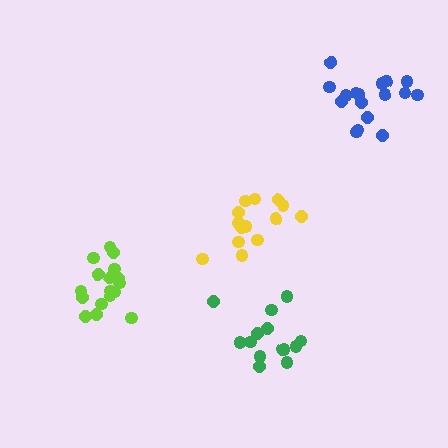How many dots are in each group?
Group 1: 17 dots, Group 2: 14 dots, Group 3: 17 dots, Group 4: 14 dots (62 total).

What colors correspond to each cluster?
The clusters are colored: lime, yellow, blue, green.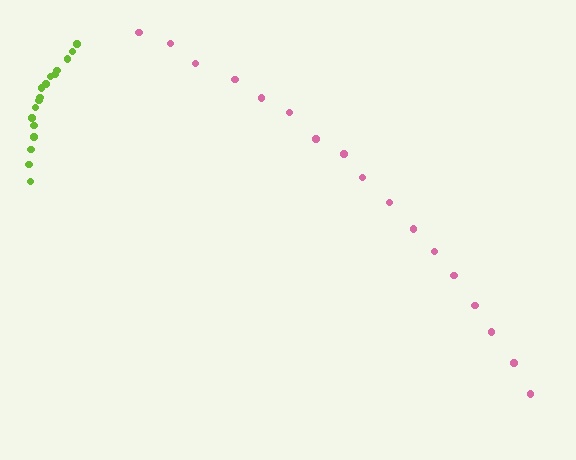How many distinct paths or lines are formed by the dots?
There are 2 distinct paths.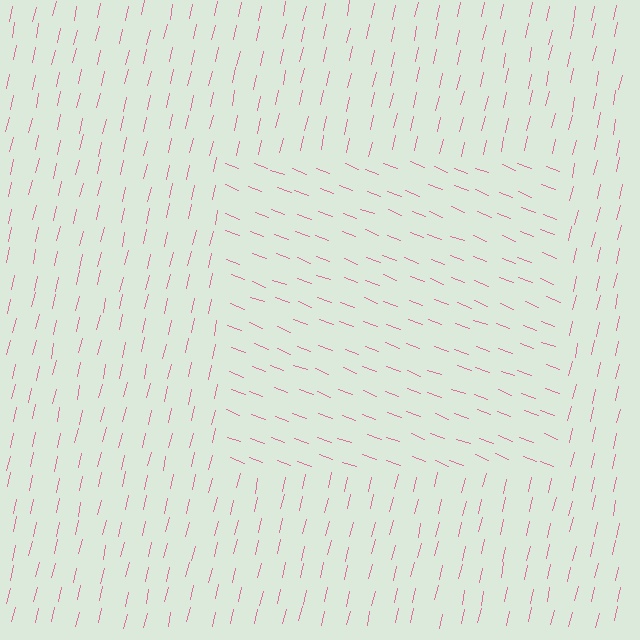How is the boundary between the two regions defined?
The boundary is defined purely by a change in line orientation (approximately 82 degrees difference). All lines are the same color and thickness.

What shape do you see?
I see a rectangle.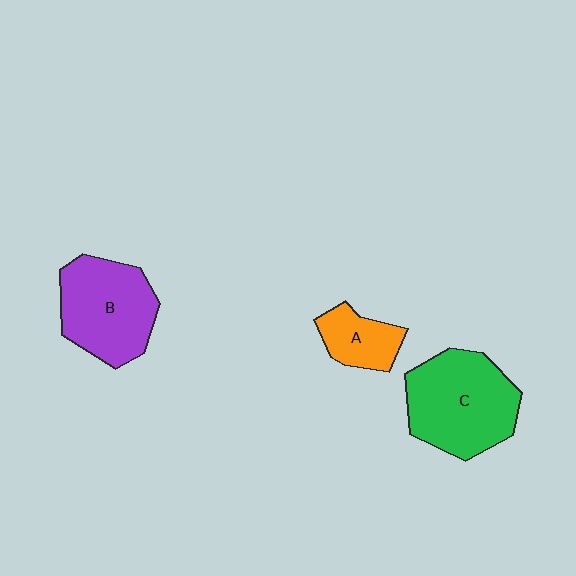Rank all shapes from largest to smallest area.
From largest to smallest: C (green), B (purple), A (orange).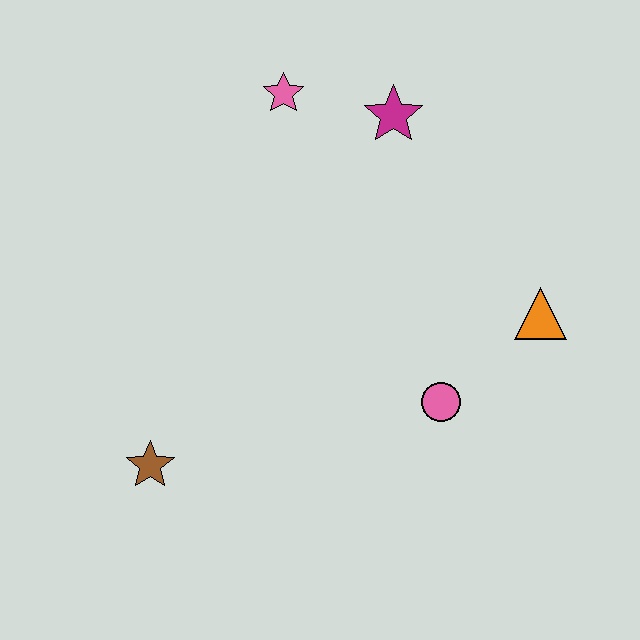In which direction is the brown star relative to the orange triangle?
The brown star is to the left of the orange triangle.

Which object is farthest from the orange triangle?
The brown star is farthest from the orange triangle.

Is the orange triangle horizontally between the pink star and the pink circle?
No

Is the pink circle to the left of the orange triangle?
Yes